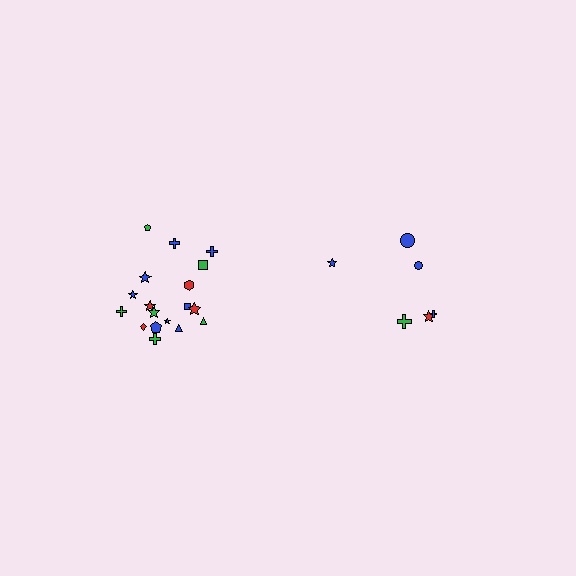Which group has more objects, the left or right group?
The left group.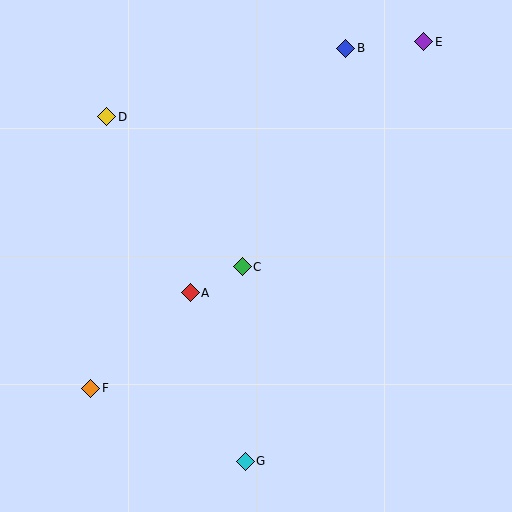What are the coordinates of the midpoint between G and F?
The midpoint between G and F is at (168, 425).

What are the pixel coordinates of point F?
Point F is at (91, 388).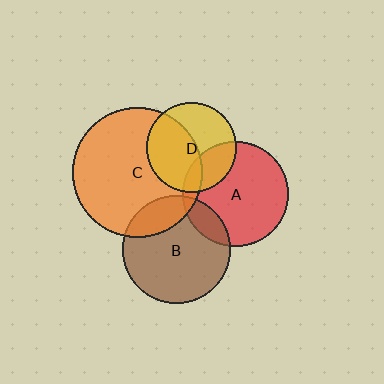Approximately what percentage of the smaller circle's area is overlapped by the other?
Approximately 10%.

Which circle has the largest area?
Circle C (orange).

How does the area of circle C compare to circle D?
Approximately 2.1 times.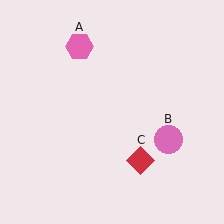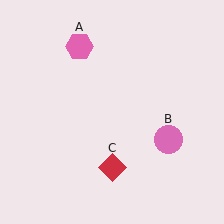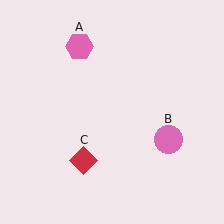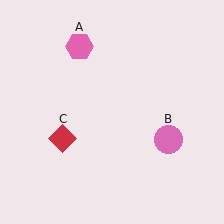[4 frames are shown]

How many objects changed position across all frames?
1 object changed position: red diamond (object C).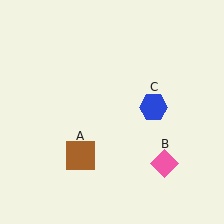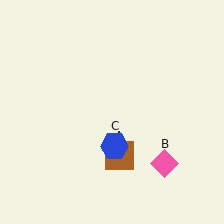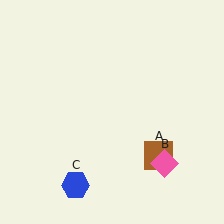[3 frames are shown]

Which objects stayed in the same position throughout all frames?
Pink diamond (object B) remained stationary.